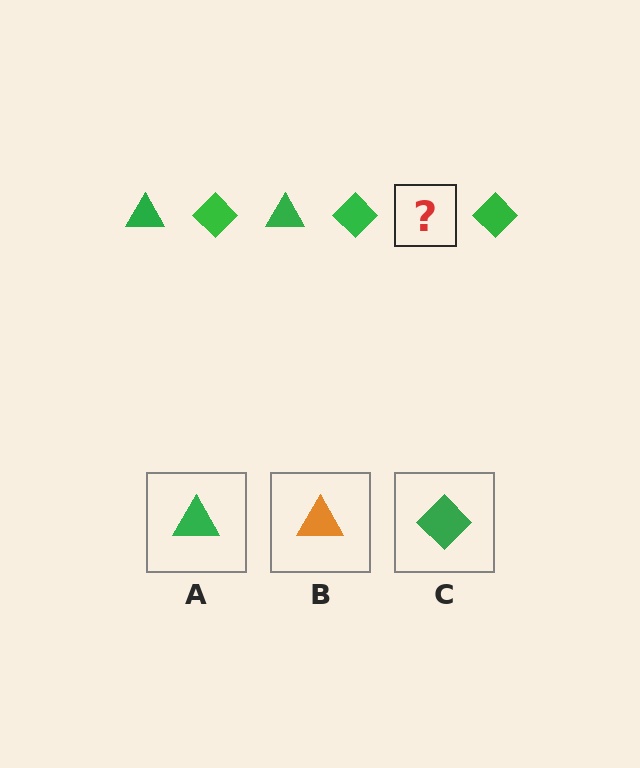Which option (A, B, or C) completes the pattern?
A.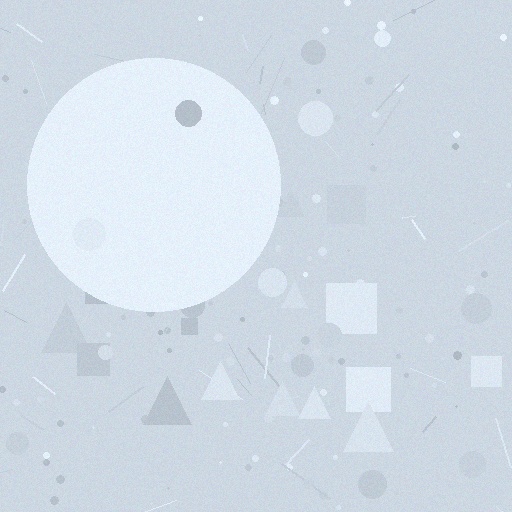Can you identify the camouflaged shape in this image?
The camouflaged shape is a circle.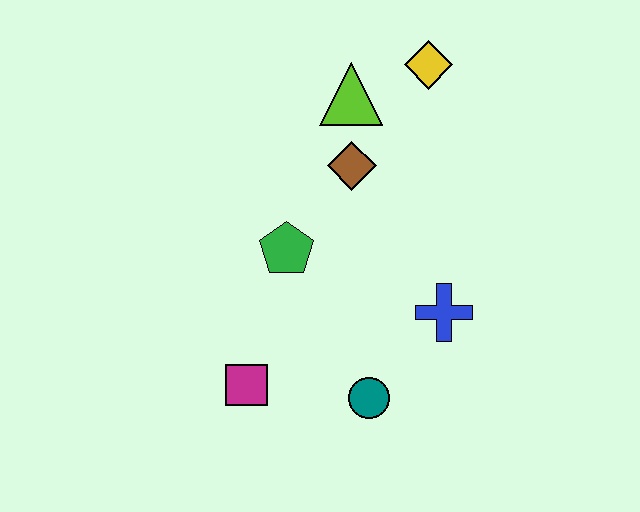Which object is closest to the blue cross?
The teal circle is closest to the blue cross.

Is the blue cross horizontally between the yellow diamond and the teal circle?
No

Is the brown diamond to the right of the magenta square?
Yes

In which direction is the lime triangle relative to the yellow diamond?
The lime triangle is to the left of the yellow diamond.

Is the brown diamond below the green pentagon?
No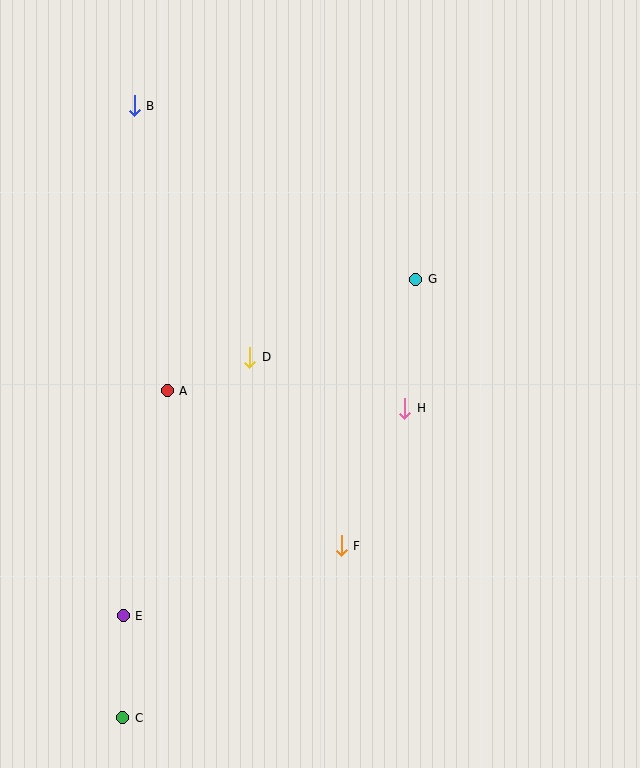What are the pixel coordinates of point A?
Point A is at (167, 391).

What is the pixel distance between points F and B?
The distance between F and B is 486 pixels.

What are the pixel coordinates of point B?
Point B is at (134, 106).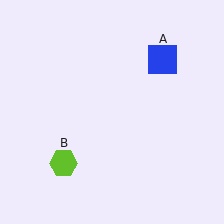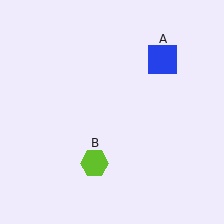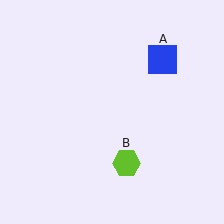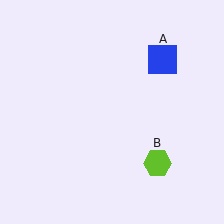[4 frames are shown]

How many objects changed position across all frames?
1 object changed position: lime hexagon (object B).